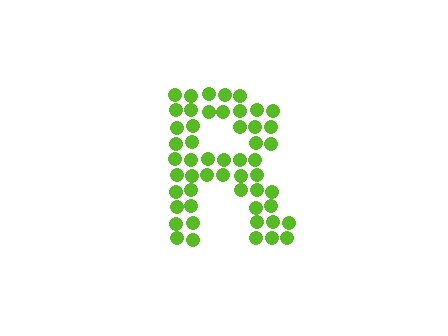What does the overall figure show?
The overall figure shows the letter R.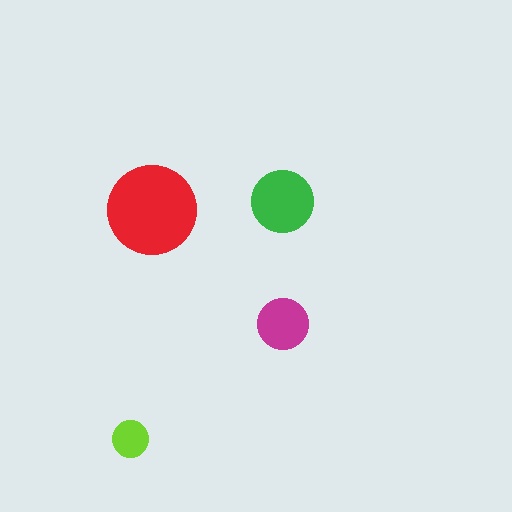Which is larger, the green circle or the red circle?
The red one.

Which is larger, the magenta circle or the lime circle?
The magenta one.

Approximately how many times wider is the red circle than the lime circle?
About 2.5 times wider.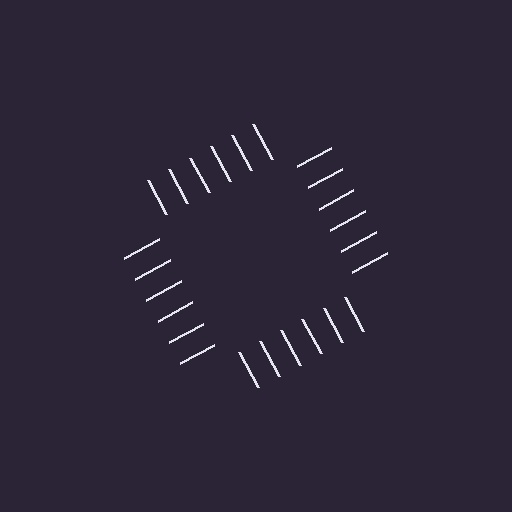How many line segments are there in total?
24 — 6 along each of the 4 edges.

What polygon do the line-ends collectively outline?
An illusory square — the line segments terminate on its edges but no continuous stroke is drawn.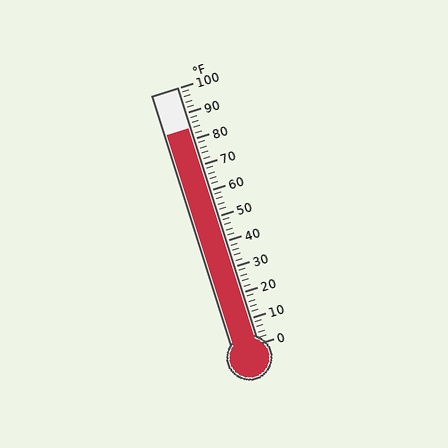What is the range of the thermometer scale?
The thermometer scale ranges from 0°F to 100°F.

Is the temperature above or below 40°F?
The temperature is above 40°F.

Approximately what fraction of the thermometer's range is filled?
The thermometer is filled to approximately 85% of its range.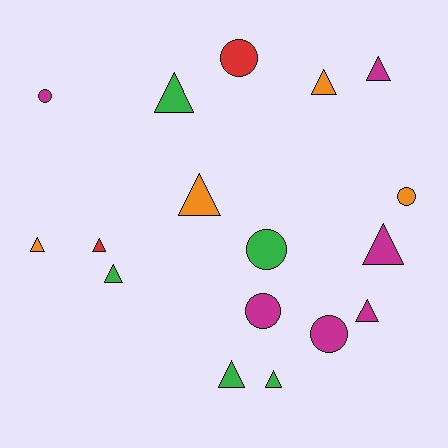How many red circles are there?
There is 1 red circle.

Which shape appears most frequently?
Triangle, with 11 objects.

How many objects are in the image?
There are 17 objects.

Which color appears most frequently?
Magenta, with 6 objects.